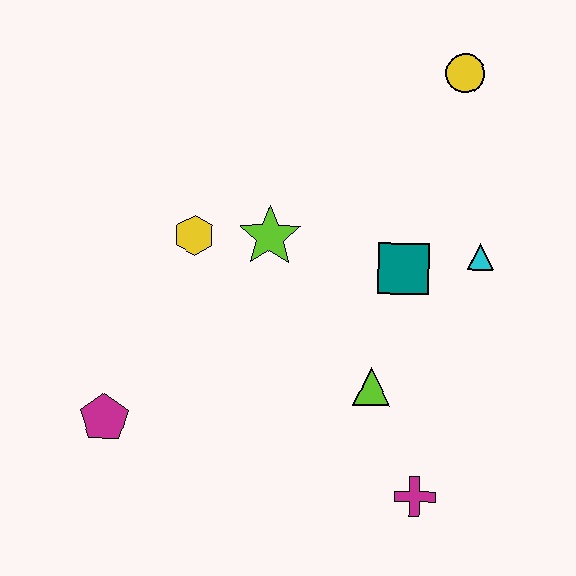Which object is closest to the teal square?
The cyan triangle is closest to the teal square.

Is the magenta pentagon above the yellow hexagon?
No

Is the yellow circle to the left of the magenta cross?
No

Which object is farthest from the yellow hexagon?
The magenta cross is farthest from the yellow hexagon.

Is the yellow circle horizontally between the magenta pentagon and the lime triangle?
No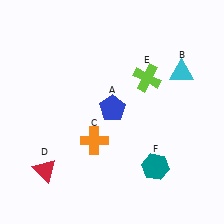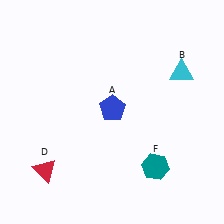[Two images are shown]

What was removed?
The orange cross (C), the lime cross (E) were removed in Image 2.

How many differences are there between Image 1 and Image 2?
There are 2 differences between the two images.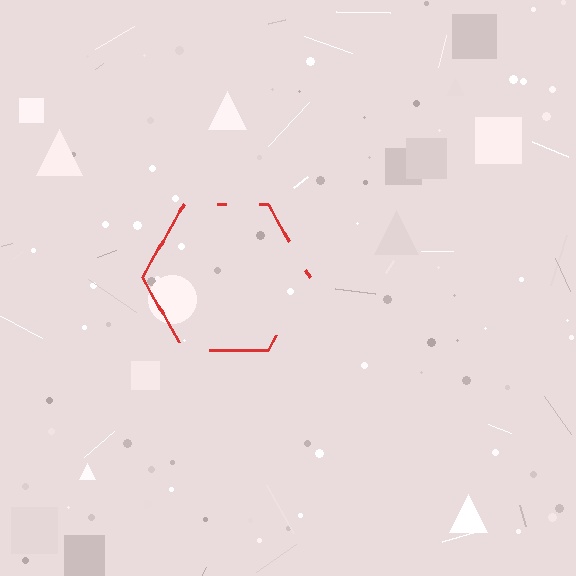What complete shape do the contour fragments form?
The contour fragments form a hexagon.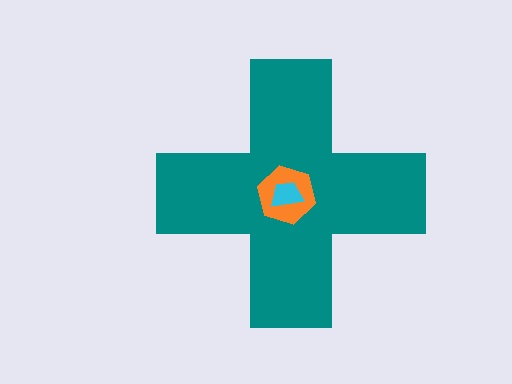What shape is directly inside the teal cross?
The orange hexagon.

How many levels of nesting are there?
3.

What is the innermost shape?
The cyan trapezoid.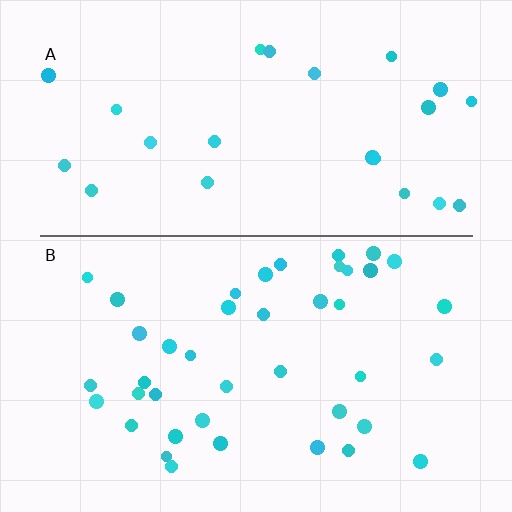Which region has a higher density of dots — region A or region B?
B (the bottom).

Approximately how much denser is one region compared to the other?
Approximately 1.7× — region B over region A.